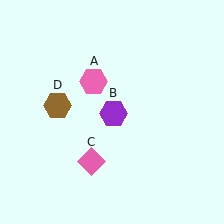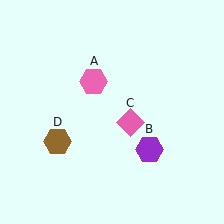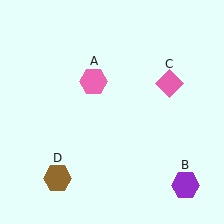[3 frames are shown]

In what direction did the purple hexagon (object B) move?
The purple hexagon (object B) moved down and to the right.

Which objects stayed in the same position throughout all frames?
Pink hexagon (object A) remained stationary.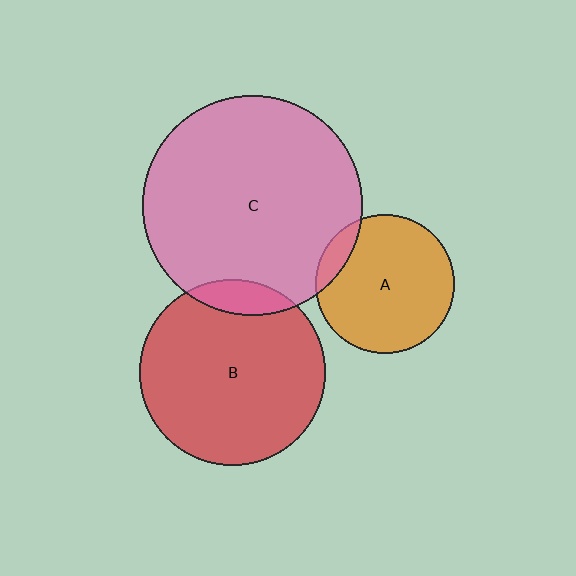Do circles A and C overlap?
Yes.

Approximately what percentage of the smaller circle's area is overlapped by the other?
Approximately 10%.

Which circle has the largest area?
Circle C (pink).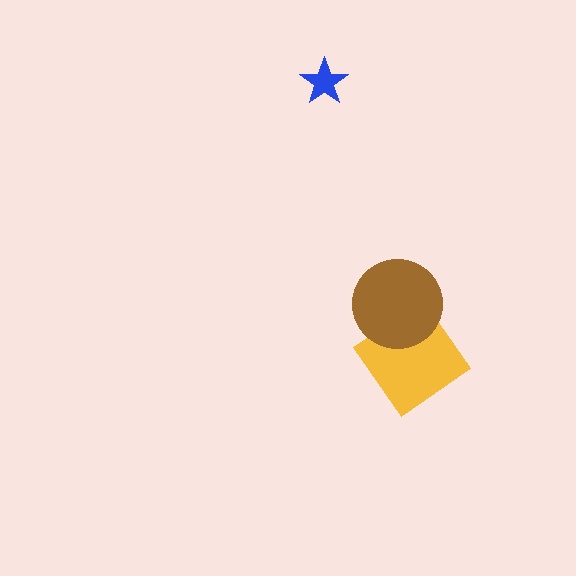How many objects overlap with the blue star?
0 objects overlap with the blue star.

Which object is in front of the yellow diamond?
The brown circle is in front of the yellow diamond.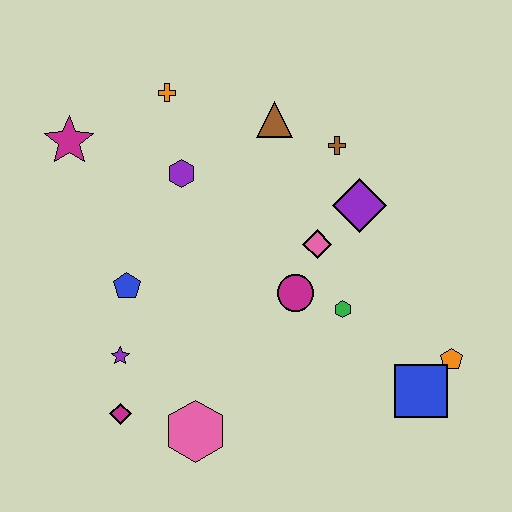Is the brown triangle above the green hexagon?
Yes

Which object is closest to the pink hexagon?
The magenta diamond is closest to the pink hexagon.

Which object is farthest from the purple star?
The orange pentagon is farthest from the purple star.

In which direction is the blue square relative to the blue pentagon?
The blue square is to the right of the blue pentagon.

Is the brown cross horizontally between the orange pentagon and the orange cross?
Yes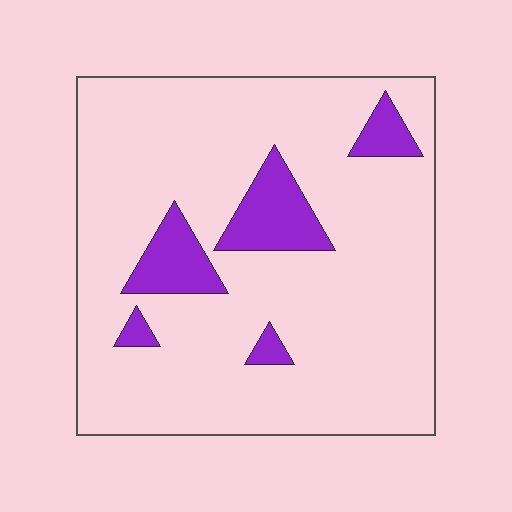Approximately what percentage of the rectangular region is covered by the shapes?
Approximately 15%.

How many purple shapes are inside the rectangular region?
5.